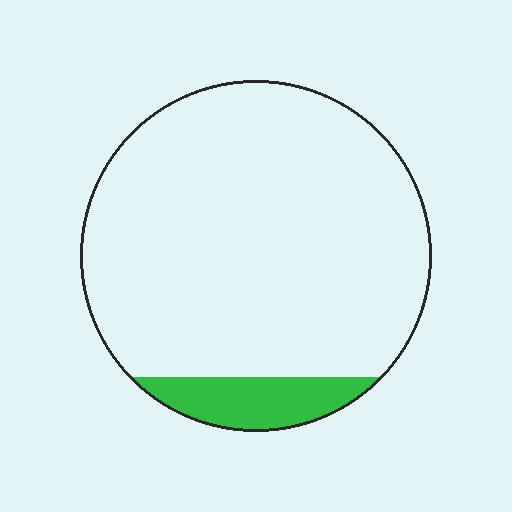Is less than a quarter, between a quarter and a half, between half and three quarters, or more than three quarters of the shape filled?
Less than a quarter.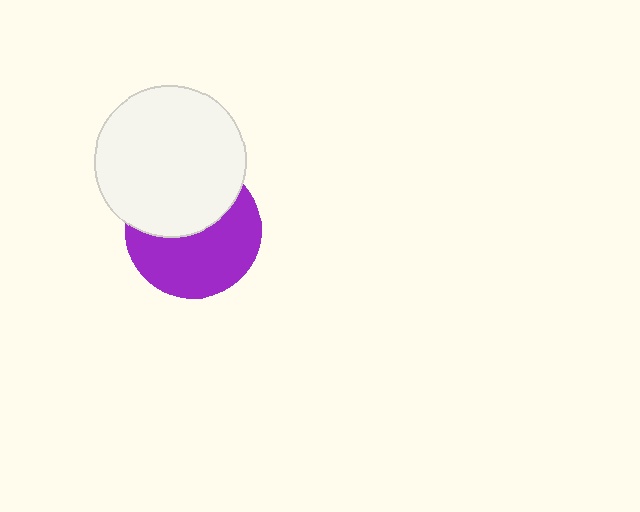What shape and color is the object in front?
The object in front is a white circle.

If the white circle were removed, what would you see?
You would see the complete purple circle.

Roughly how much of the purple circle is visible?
About half of it is visible (roughly 56%).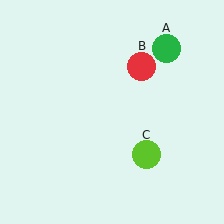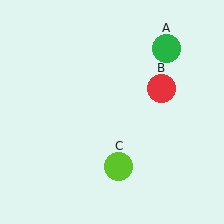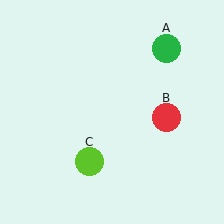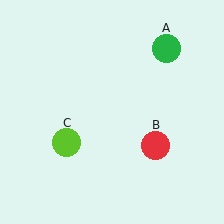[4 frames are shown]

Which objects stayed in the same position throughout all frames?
Green circle (object A) remained stationary.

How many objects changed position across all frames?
2 objects changed position: red circle (object B), lime circle (object C).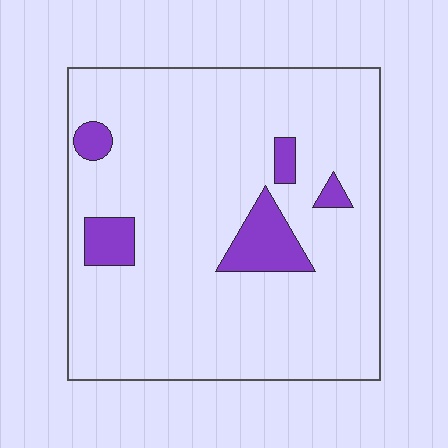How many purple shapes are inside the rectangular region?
5.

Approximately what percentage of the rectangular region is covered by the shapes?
Approximately 10%.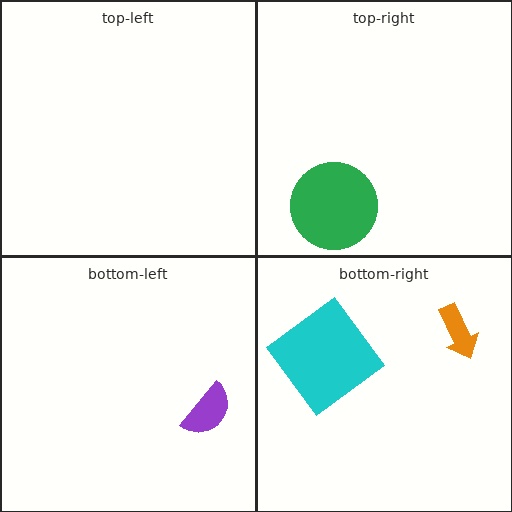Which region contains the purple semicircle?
The bottom-left region.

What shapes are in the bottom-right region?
The orange arrow, the cyan diamond.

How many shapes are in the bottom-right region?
2.